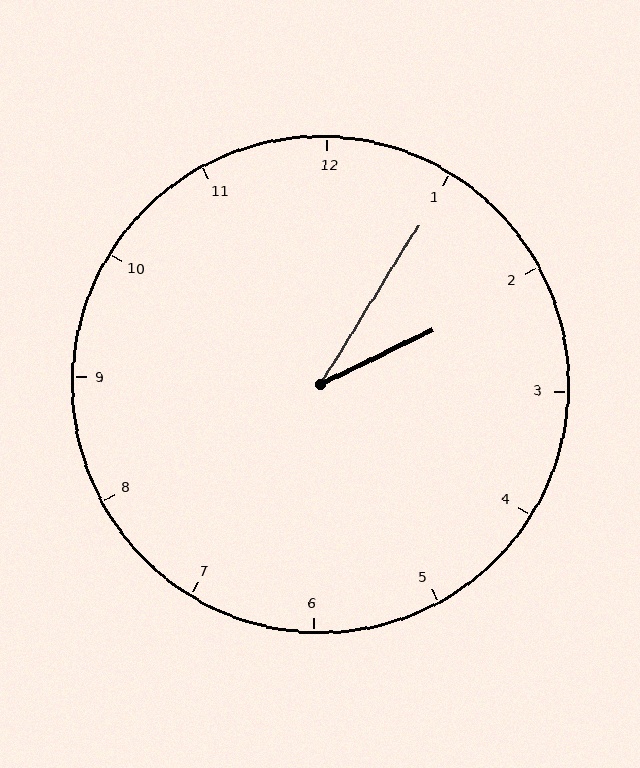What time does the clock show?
2:05.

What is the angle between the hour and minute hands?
Approximately 32 degrees.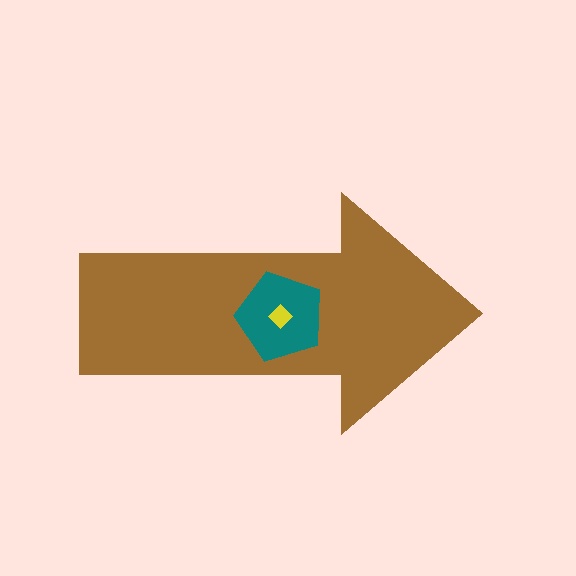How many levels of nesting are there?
3.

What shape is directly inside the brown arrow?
The teal pentagon.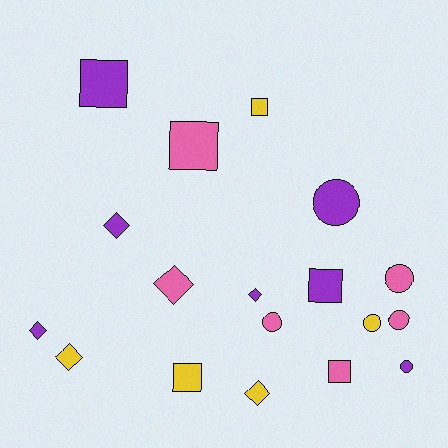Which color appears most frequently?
Purple, with 7 objects.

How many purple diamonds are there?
There are 3 purple diamonds.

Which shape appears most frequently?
Diamond, with 6 objects.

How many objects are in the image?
There are 18 objects.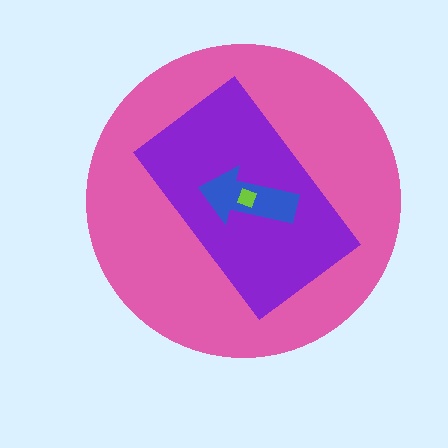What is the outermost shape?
The pink circle.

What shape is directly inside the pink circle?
The purple rectangle.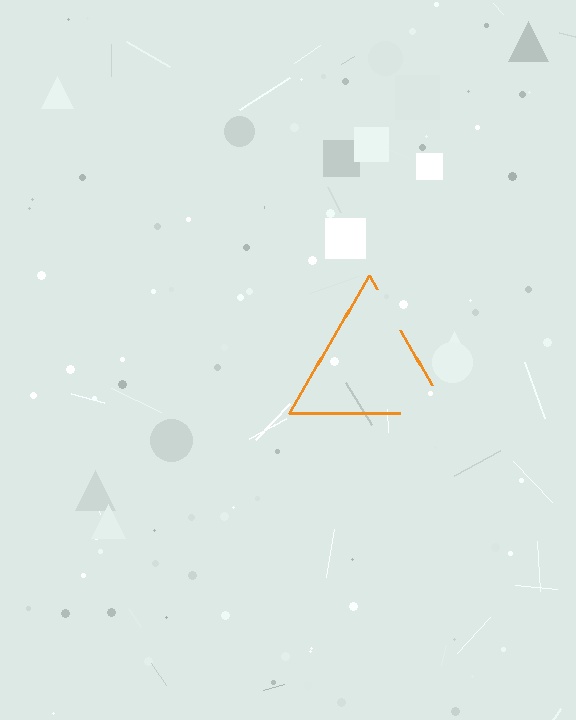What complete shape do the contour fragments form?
The contour fragments form a triangle.